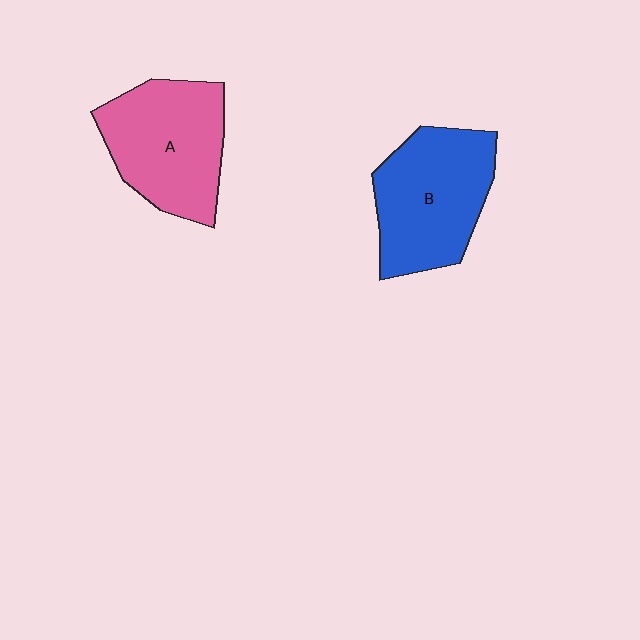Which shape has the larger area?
Shape B (blue).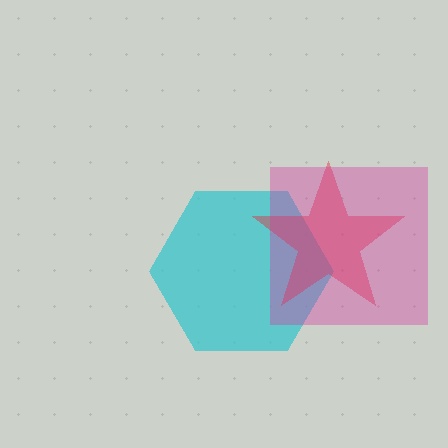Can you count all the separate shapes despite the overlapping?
Yes, there are 3 separate shapes.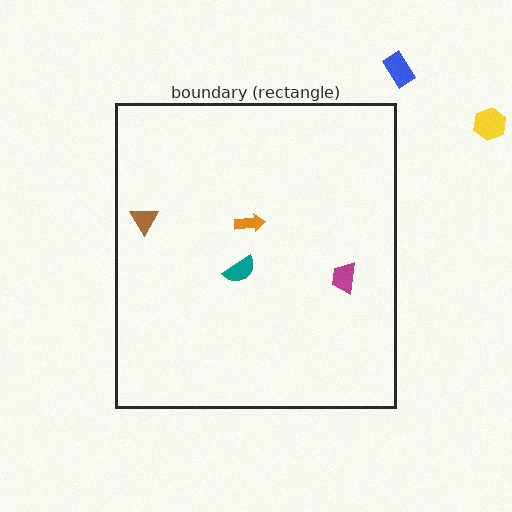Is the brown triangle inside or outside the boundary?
Inside.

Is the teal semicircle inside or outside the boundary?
Inside.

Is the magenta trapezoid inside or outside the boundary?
Inside.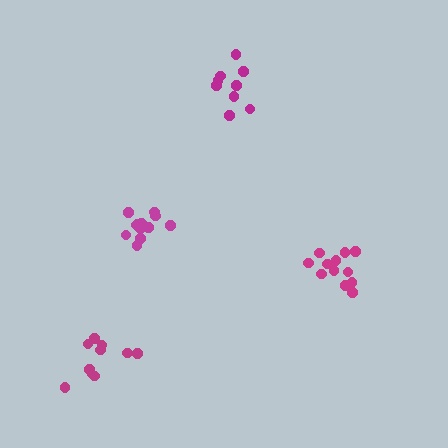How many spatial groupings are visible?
There are 4 spatial groupings.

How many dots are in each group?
Group 1: 13 dots, Group 2: 10 dots, Group 3: 9 dots, Group 4: 12 dots (44 total).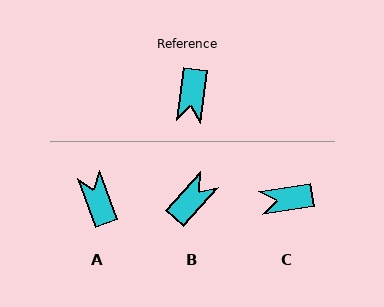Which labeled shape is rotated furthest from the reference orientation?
A, about 153 degrees away.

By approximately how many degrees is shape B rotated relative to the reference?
Approximately 145 degrees counter-clockwise.